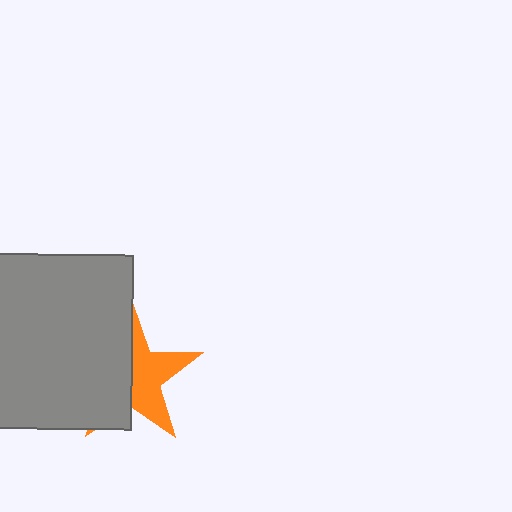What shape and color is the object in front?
The object in front is a gray square.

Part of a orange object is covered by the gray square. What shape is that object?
It is a star.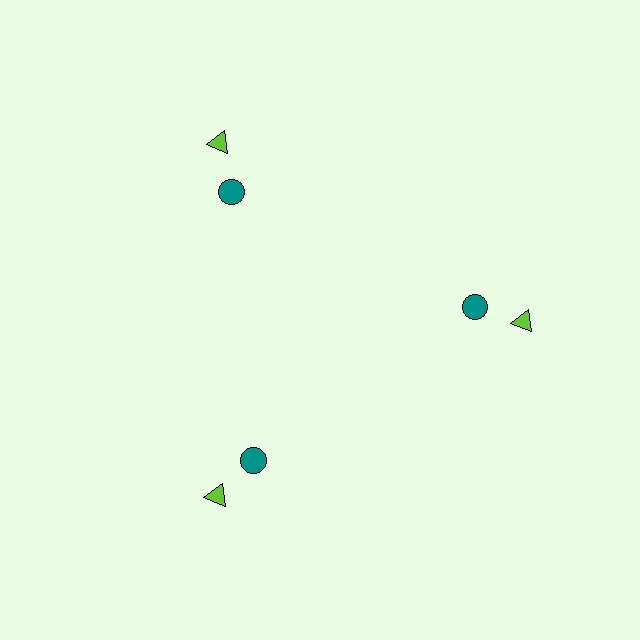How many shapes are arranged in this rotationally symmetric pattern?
There are 6 shapes, arranged in 3 groups of 2.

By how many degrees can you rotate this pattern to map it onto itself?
The pattern maps onto itself every 120 degrees of rotation.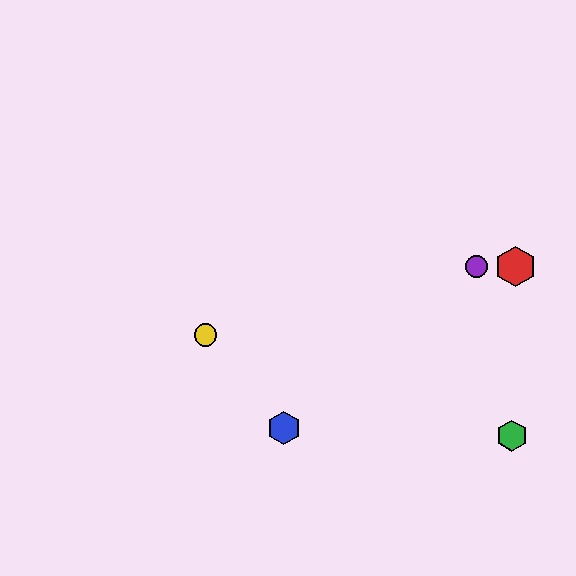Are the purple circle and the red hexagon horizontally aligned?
Yes, both are at y≈266.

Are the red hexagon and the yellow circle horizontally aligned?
No, the red hexagon is at y≈266 and the yellow circle is at y≈335.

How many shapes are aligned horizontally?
2 shapes (the red hexagon, the purple circle) are aligned horizontally.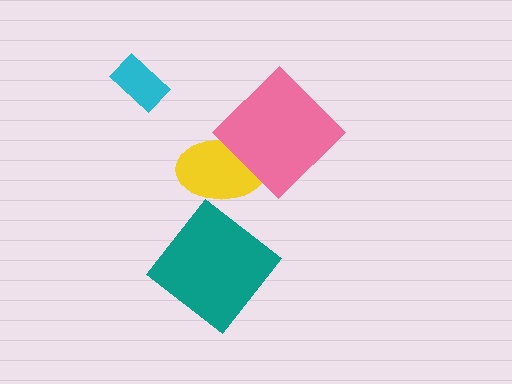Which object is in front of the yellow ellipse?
The pink diamond is in front of the yellow ellipse.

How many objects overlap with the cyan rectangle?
0 objects overlap with the cyan rectangle.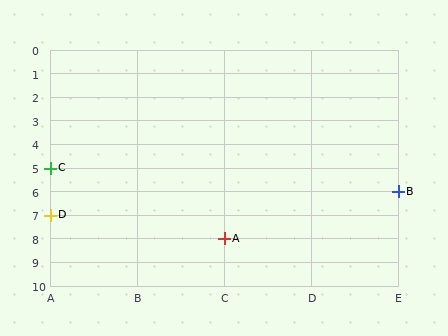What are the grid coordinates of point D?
Point D is at grid coordinates (A, 7).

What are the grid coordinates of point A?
Point A is at grid coordinates (C, 8).